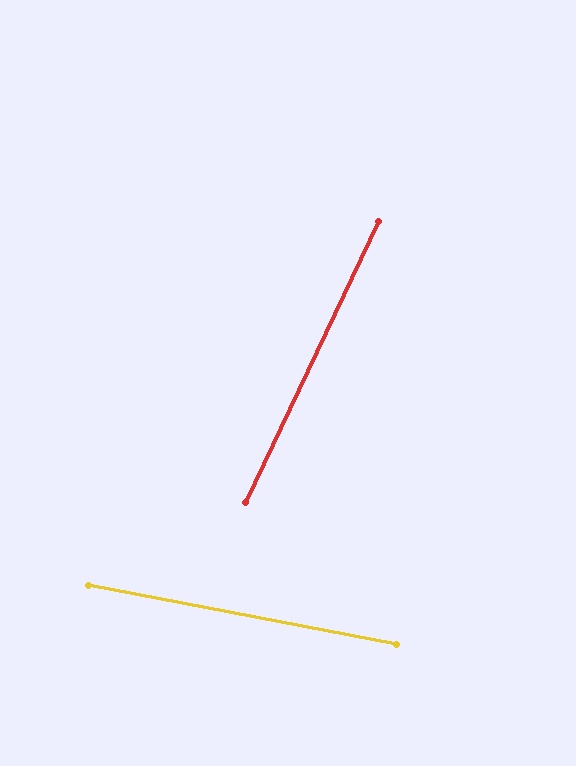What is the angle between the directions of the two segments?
Approximately 75 degrees.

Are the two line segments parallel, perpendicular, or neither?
Neither parallel nor perpendicular — they differ by about 75°.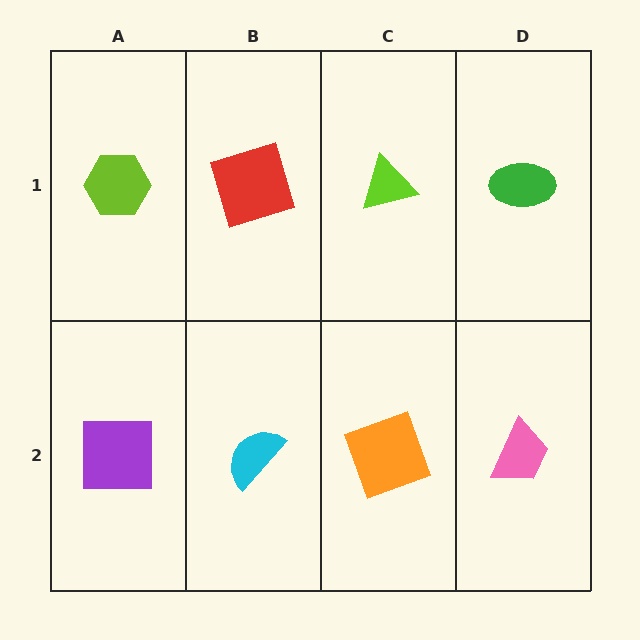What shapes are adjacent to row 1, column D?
A pink trapezoid (row 2, column D), a lime triangle (row 1, column C).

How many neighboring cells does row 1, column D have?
2.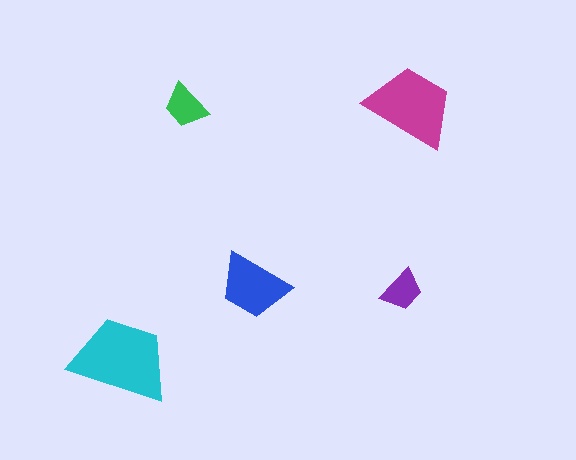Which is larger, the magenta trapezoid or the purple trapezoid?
The magenta one.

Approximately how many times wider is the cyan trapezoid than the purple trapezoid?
About 2.5 times wider.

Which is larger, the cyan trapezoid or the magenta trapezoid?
The cyan one.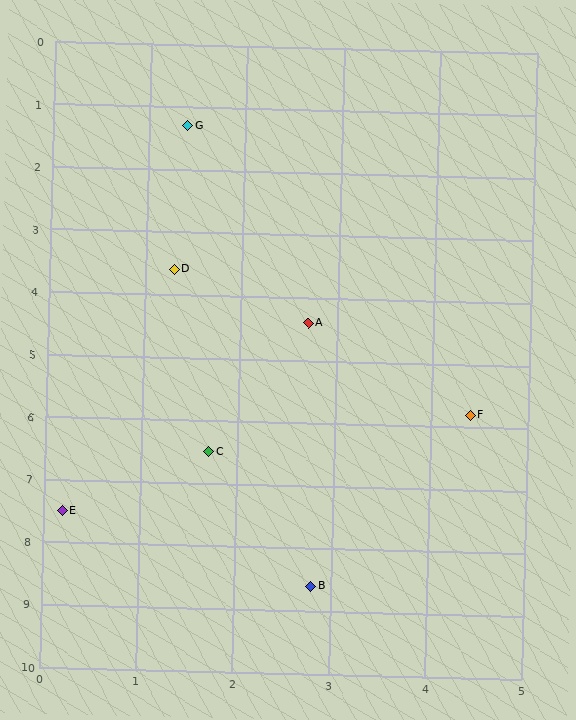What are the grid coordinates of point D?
Point D is at approximately (1.3, 3.6).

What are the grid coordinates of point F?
Point F is at approximately (4.4, 5.8).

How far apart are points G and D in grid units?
Points G and D are about 2.3 grid units apart.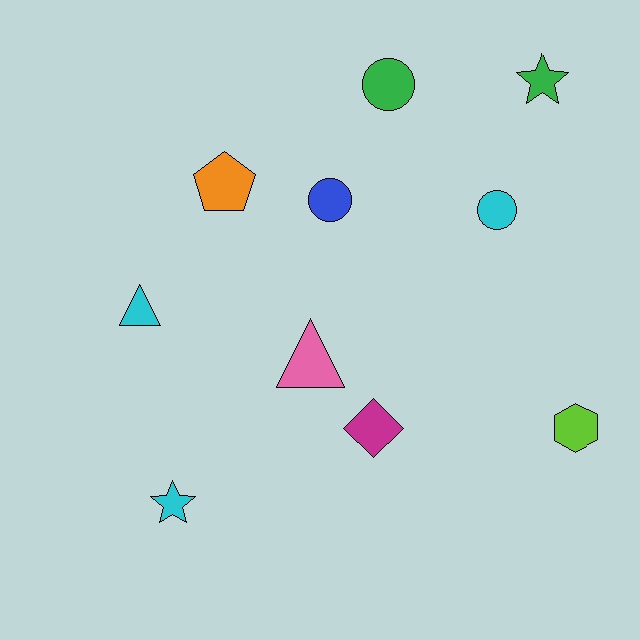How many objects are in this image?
There are 10 objects.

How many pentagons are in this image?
There is 1 pentagon.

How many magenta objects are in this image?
There is 1 magenta object.